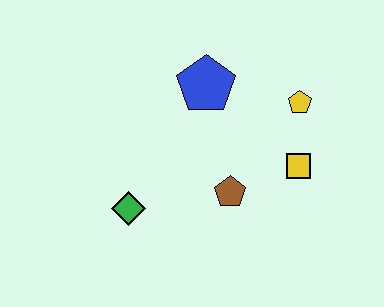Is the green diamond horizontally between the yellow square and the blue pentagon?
No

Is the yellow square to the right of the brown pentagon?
Yes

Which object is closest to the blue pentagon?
The yellow pentagon is closest to the blue pentagon.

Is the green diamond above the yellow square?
No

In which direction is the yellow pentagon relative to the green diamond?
The yellow pentagon is to the right of the green diamond.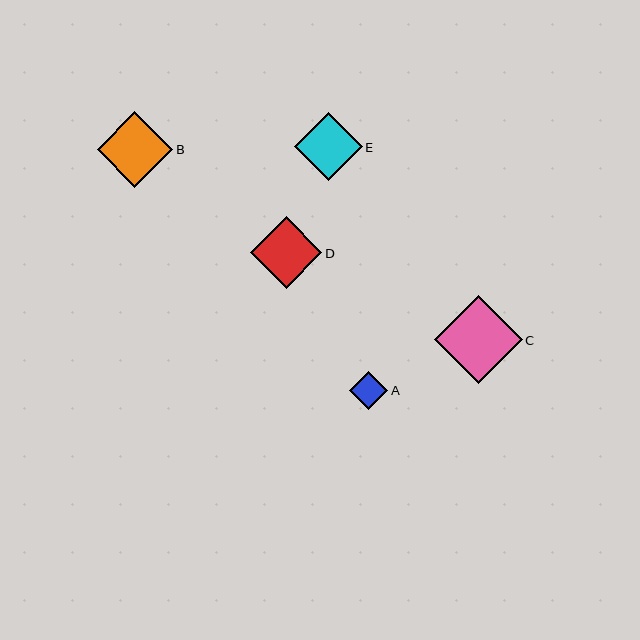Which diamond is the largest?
Diamond C is the largest with a size of approximately 88 pixels.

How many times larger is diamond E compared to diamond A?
Diamond E is approximately 1.8 times the size of diamond A.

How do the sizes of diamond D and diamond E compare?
Diamond D and diamond E are approximately the same size.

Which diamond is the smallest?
Diamond A is the smallest with a size of approximately 38 pixels.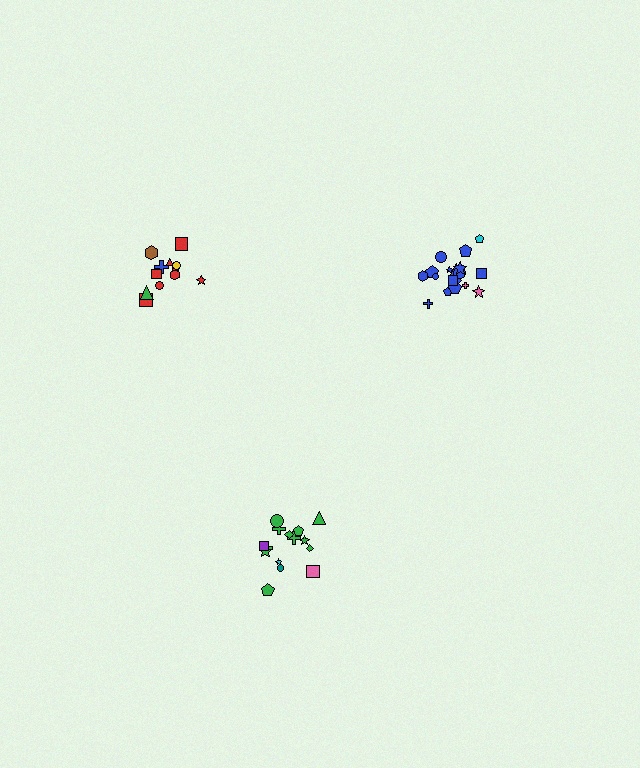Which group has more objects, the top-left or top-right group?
The top-right group.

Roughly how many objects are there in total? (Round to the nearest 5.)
Roughly 45 objects in total.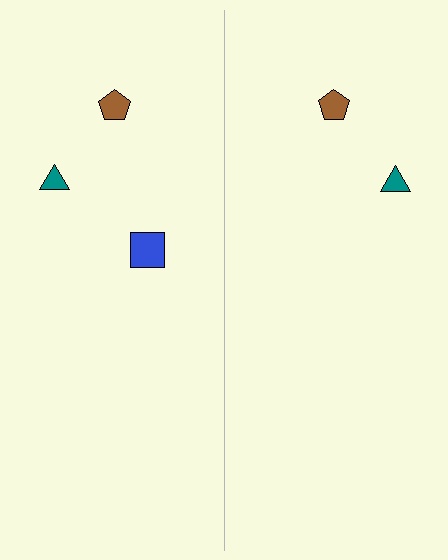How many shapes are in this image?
There are 5 shapes in this image.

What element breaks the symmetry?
A blue square is missing from the right side.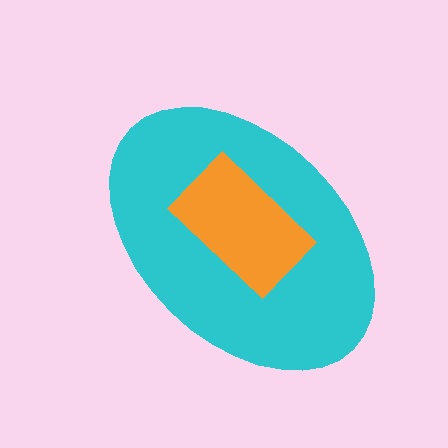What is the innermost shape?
The orange rectangle.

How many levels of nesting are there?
2.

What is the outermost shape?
The cyan ellipse.